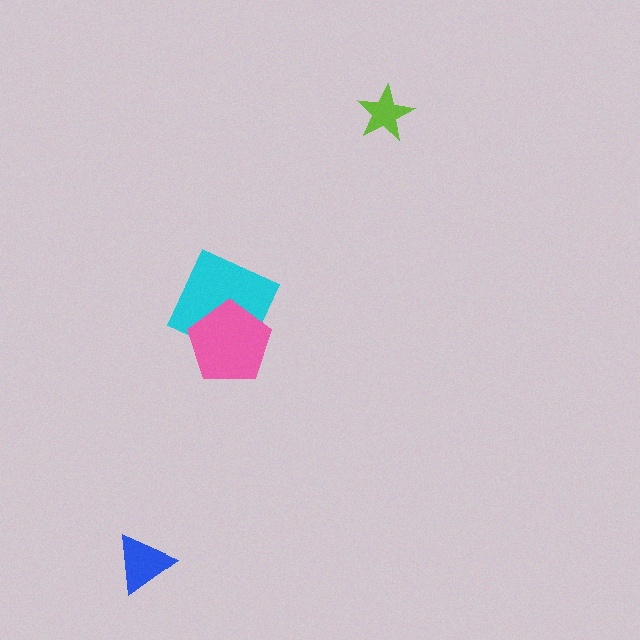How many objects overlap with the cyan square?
1 object overlaps with the cyan square.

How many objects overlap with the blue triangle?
0 objects overlap with the blue triangle.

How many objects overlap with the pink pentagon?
1 object overlaps with the pink pentagon.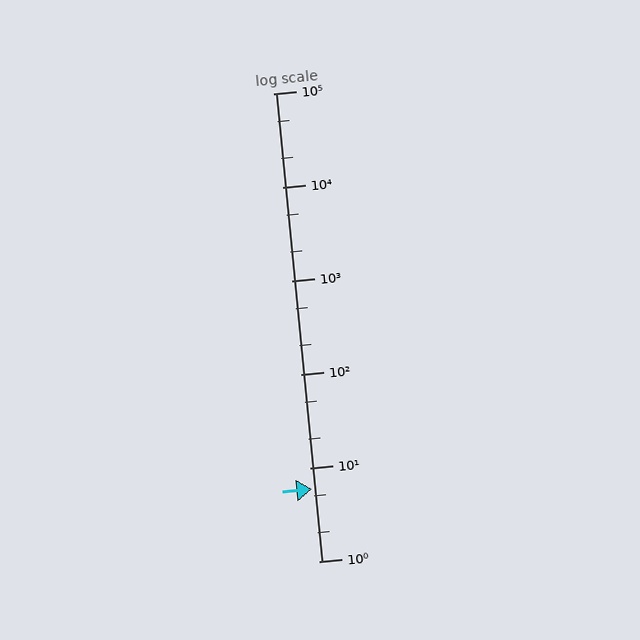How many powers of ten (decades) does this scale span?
The scale spans 5 decades, from 1 to 100000.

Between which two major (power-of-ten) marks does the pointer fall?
The pointer is between 1 and 10.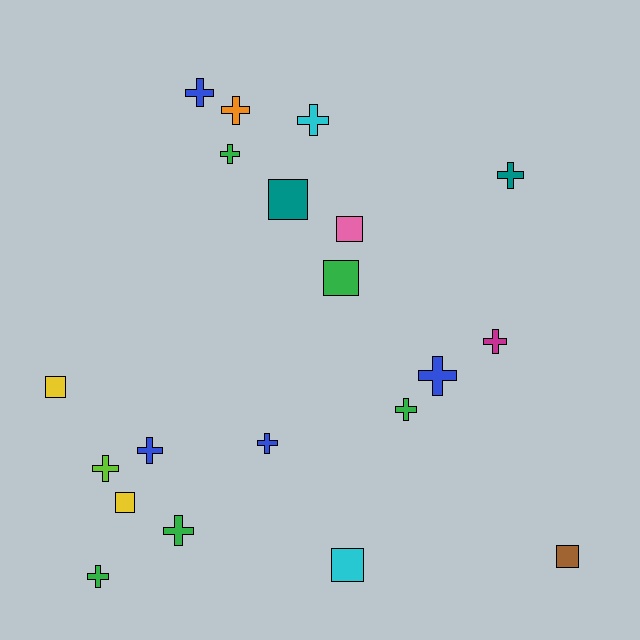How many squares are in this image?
There are 7 squares.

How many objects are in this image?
There are 20 objects.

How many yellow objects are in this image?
There are 2 yellow objects.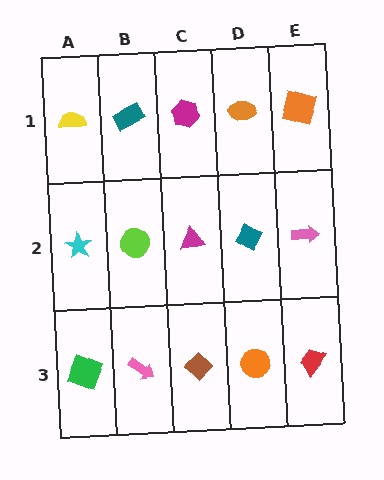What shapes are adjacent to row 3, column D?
A teal diamond (row 2, column D), a brown diamond (row 3, column C), a red trapezoid (row 3, column E).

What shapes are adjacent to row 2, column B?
A teal rectangle (row 1, column B), a pink arrow (row 3, column B), a cyan star (row 2, column A), a magenta triangle (row 2, column C).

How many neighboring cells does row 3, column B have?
3.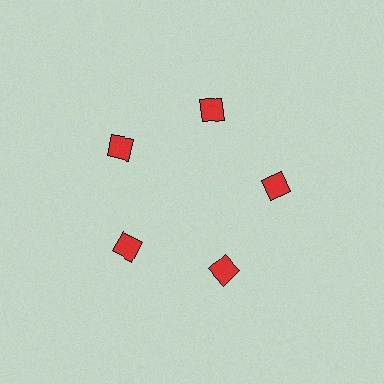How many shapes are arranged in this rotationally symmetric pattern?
There are 5 shapes, arranged in 5 groups of 1.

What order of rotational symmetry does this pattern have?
This pattern has 5-fold rotational symmetry.